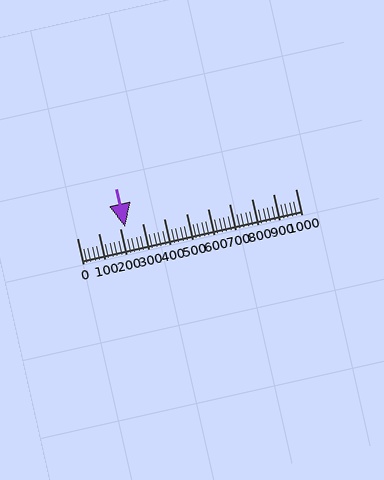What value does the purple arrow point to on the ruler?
The purple arrow points to approximately 220.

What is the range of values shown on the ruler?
The ruler shows values from 0 to 1000.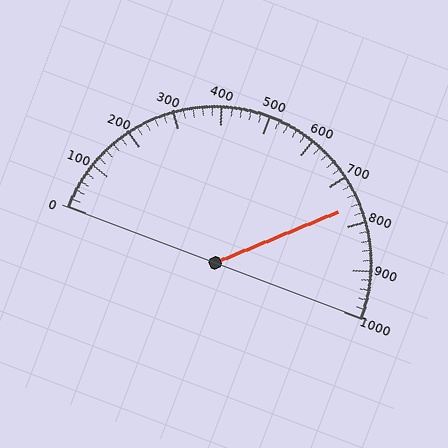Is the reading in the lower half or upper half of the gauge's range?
The reading is in the upper half of the range (0 to 1000).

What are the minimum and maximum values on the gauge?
The gauge ranges from 0 to 1000.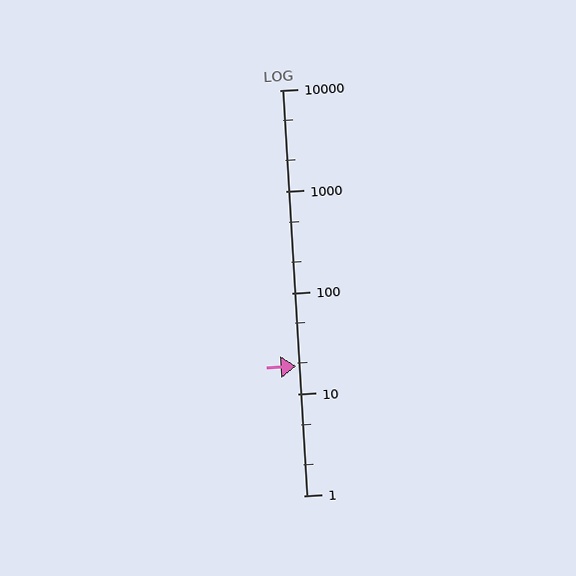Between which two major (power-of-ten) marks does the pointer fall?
The pointer is between 10 and 100.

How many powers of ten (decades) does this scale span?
The scale spans 4 decades, from 1 to 10000.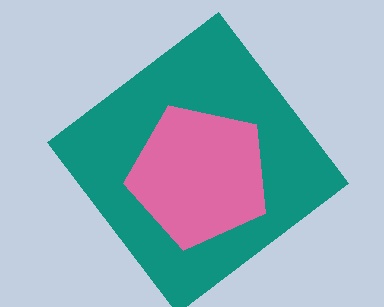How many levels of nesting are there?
2.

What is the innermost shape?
The pink pentagon.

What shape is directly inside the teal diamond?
The pink pentagon.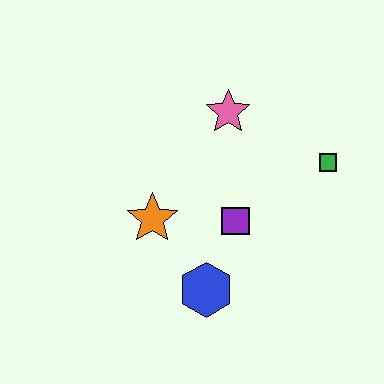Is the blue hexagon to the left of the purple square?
Yes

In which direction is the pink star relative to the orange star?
The pink star is above the orange star.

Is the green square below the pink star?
Yes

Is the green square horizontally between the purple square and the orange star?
No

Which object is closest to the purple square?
The blue hexagon is closest to the purple square.